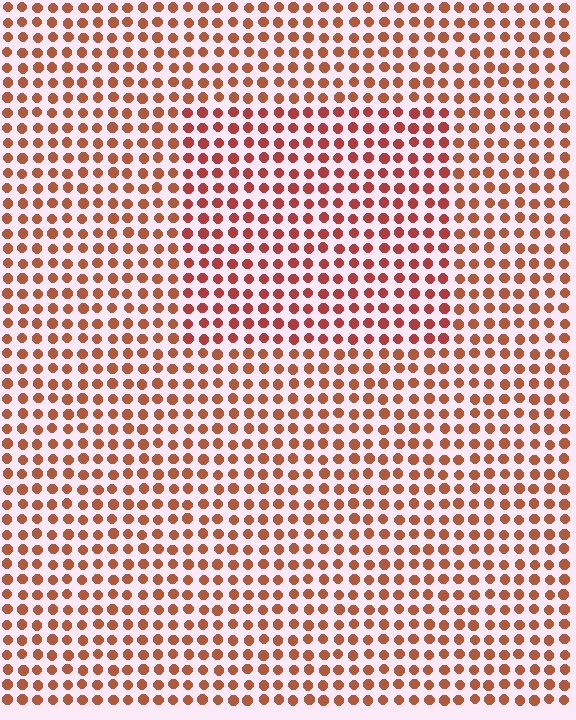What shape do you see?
I see a rectangle.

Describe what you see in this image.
The image is filled with small brown elements in a uniform arrangement. A rectangle-shaped region is visible where the elements are tinted to a slightly different hue, forming a subtle color boundary.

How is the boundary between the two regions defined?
The boundary is defined purely by a slight shift in hue (about 17 degrees). Spacing, size, and orientation are identical on both sides.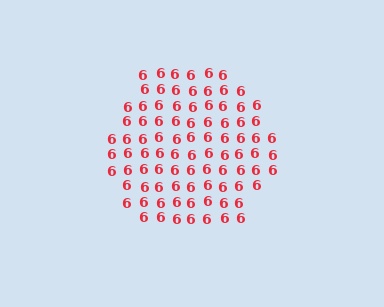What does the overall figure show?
The overall figure shows a hexagon.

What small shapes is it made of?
It is made of small digit 6's.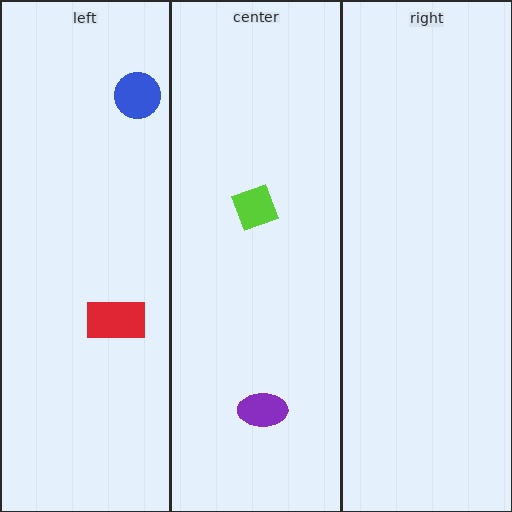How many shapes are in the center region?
2.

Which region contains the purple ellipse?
The center region.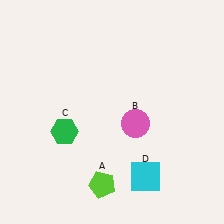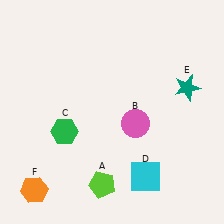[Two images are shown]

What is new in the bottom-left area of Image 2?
An orange hexagon (F) was added in the bottom-left area of Image 2.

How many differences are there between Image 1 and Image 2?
There are 2 differences between the two images.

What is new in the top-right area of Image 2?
A teal star (E) was added in the top-right area of Image 2.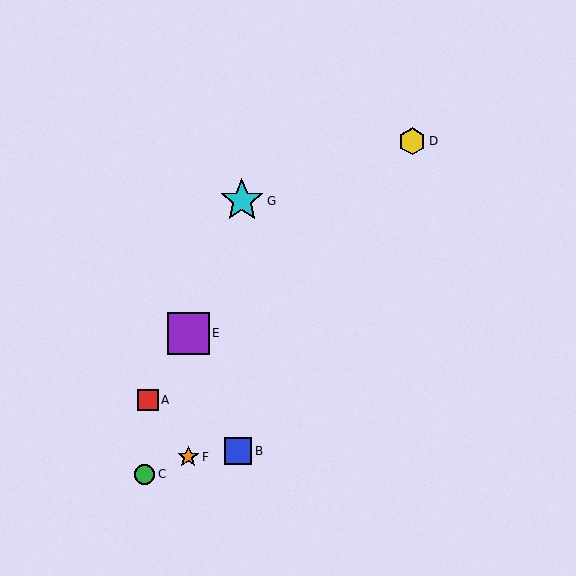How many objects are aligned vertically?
2 objects (E, F) are aligned vertically.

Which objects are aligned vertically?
Objects E, F are aligned vertically.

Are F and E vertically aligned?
Yes, both are at x≈188.